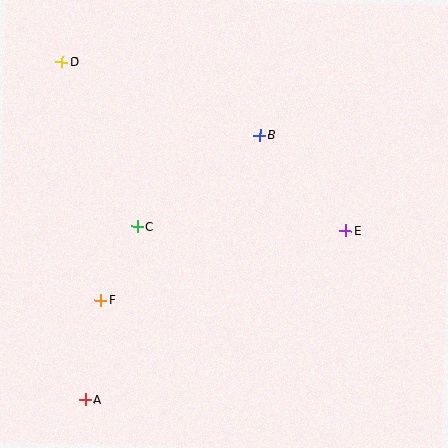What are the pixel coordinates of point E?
Point E is at (346, 231).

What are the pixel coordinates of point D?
Point D is at (62, 62).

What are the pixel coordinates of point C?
Point C is at (137, 226).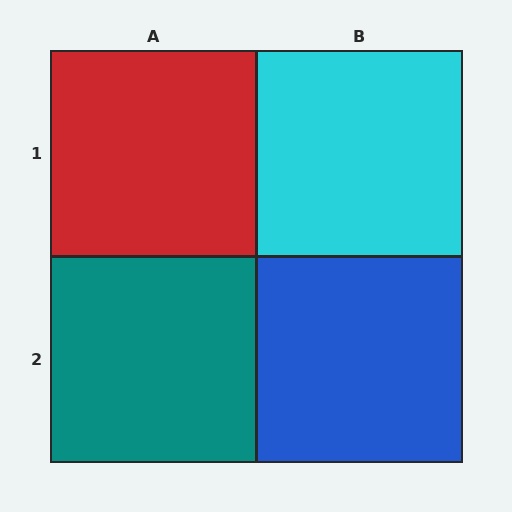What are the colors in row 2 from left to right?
Teal, blue.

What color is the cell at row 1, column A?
Red.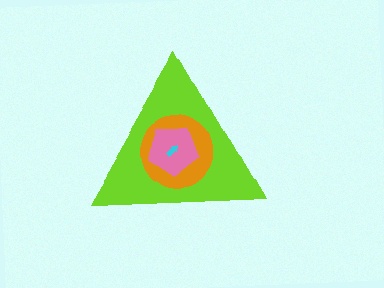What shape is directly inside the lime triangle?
The orange circle.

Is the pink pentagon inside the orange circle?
Yes.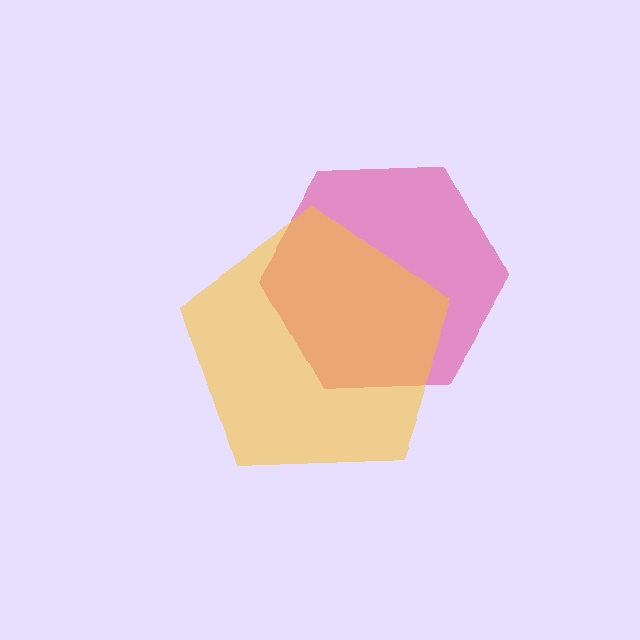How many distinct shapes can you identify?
There are 2 distinct shapes: a pink hexagon, a yellow pentagon.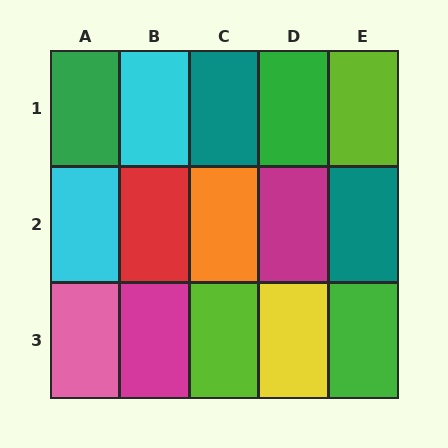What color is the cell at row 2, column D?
Magenta.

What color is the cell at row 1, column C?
Teal.